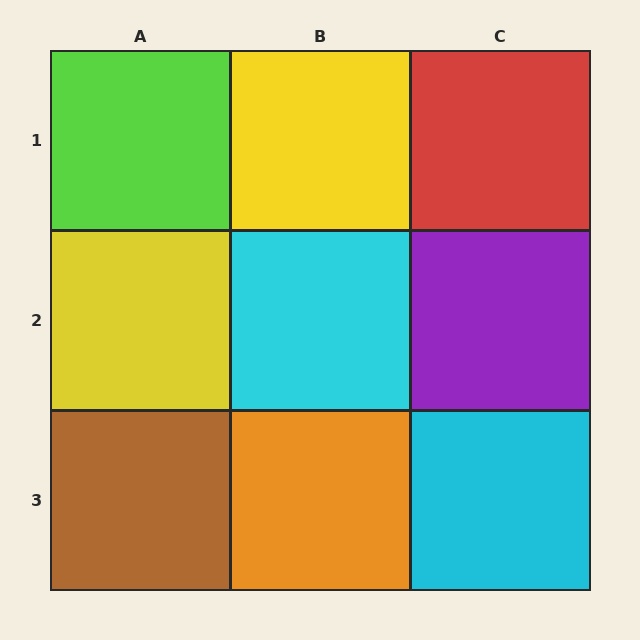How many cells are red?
1 cell is red.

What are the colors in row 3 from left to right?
Brown, orange, cyan.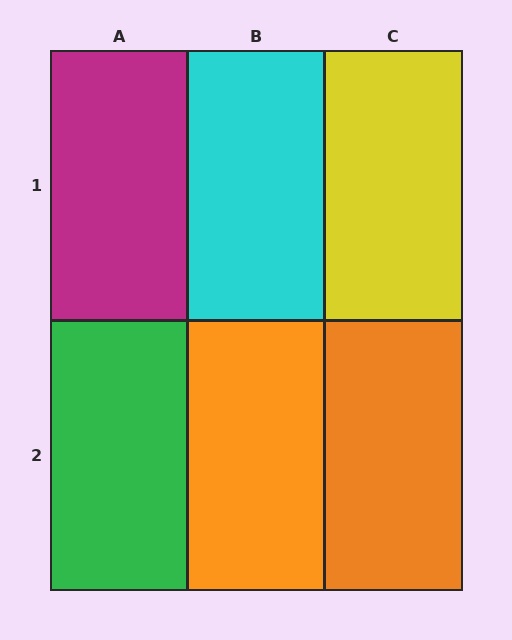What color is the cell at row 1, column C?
Yellow.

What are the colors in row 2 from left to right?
Green, orange, orange.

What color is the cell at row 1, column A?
Magenta.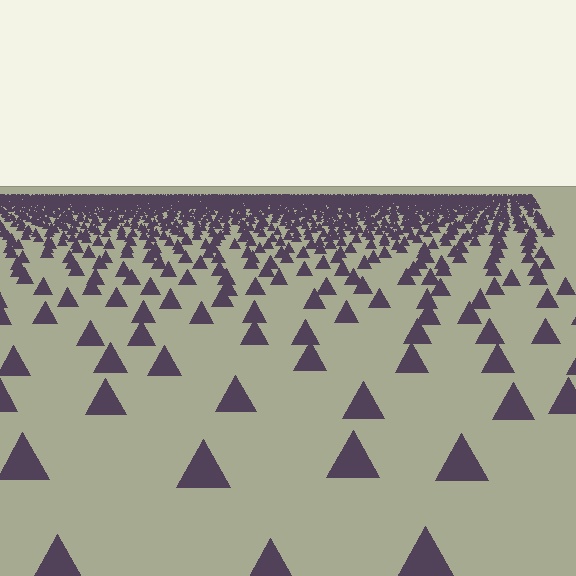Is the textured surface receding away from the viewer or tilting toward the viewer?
The surface is receding away from the viewer. Texture elements get smaller and denser toward the top.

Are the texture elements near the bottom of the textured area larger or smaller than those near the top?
Larger. Near the bottom, elements are closer to the viewer and appear at a bigger on-screen size.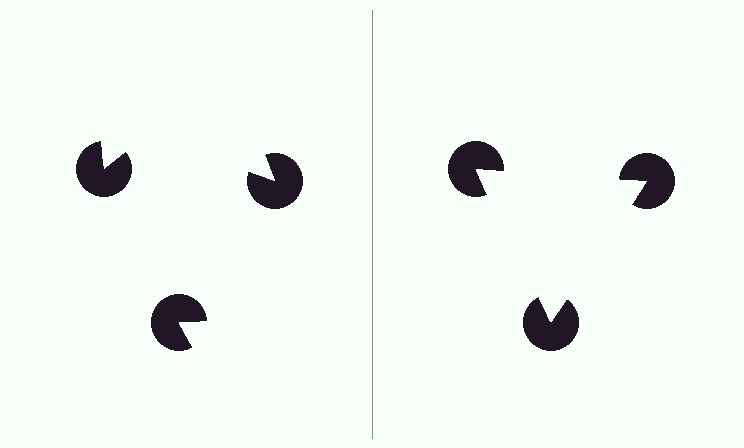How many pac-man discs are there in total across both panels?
6 — 3 on each side.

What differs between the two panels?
The pac-man discs are positioned identically on both sides; only the wedge orientations differ. On the right they align to a triangle; on the left they are misaligned.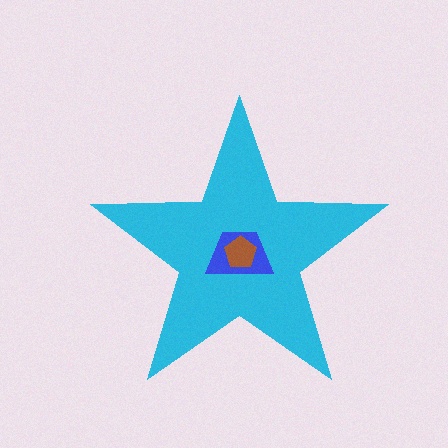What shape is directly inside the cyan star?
The blue trapezoid.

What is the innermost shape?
The brown pentagon.